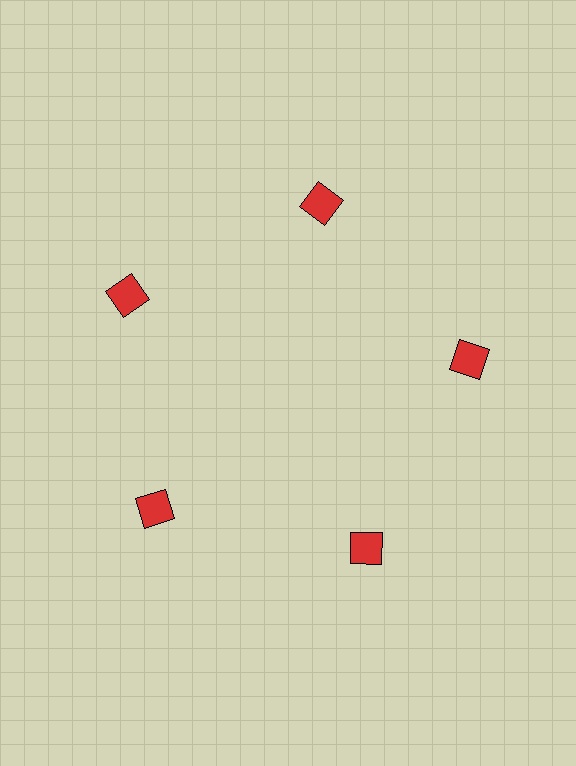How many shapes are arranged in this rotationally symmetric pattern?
There are 5 shapes, arranged in 5 groups of 1.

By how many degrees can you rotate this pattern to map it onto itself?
The pattern maps onto itself every 72 degrees of rotation.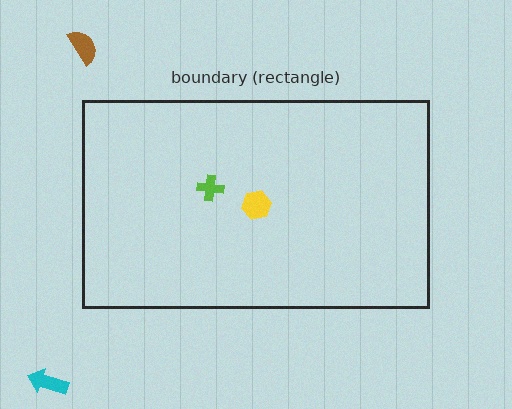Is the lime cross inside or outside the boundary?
Inside.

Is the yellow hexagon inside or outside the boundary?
Inside.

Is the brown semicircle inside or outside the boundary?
Outside.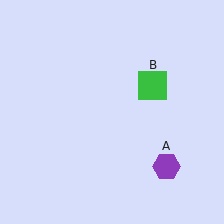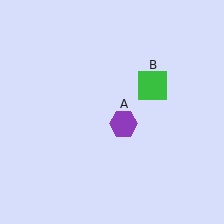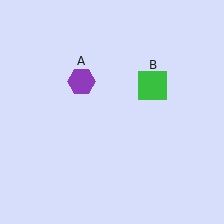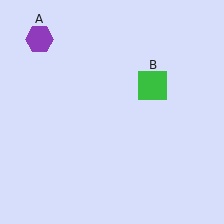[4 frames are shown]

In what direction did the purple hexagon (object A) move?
The purple hexagon (object A) moved up and to the left.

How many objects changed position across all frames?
1 object changed position: purple hexagon (object A).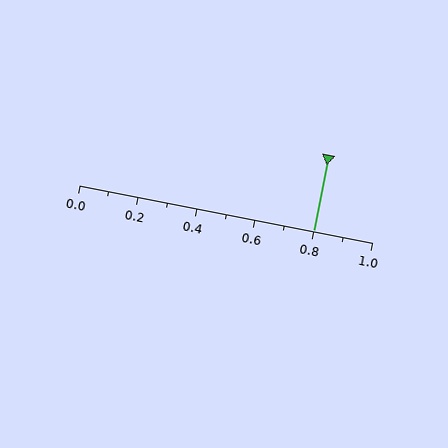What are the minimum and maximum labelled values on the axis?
The axis runs from 0.0 to 1.0.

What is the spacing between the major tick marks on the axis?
The major ticks are spaced 0.2 apart.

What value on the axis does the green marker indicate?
The marker indicates approximately 0.8.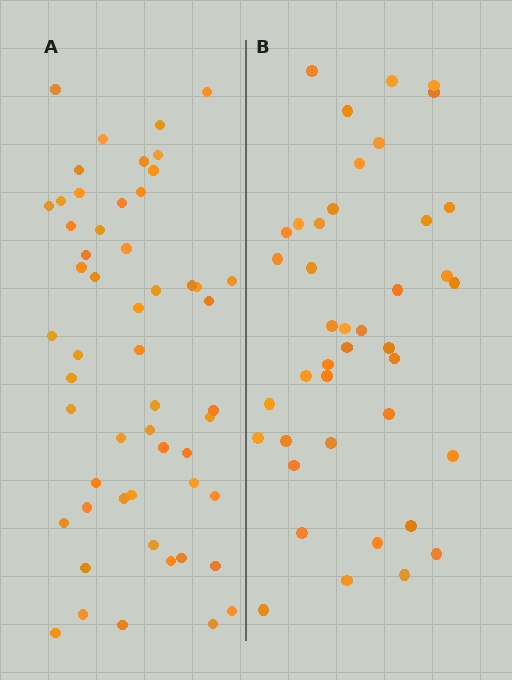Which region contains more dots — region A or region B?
Region A (the left region) has more dots.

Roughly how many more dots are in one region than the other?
Region A has approximately 15 more dots than region B.